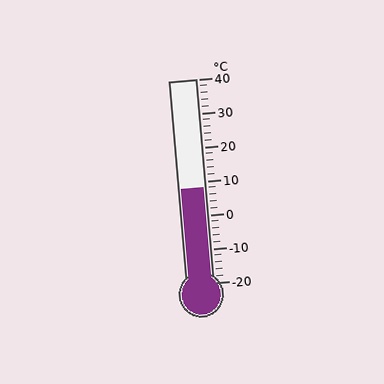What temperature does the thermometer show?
The thermometer shows approximately 8°C.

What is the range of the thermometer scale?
The thermometer scale ranges from -20°C to 40°C.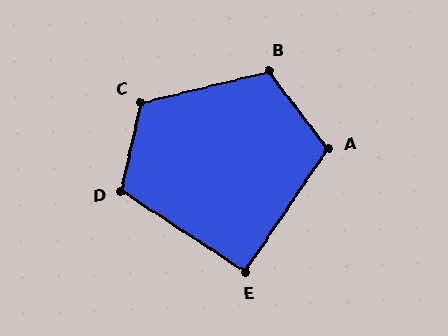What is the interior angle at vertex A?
Approximately 108 degrees (obtuse).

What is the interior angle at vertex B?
Approximately 114 degrees (obtuse).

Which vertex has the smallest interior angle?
E, at approximately 91 degrees.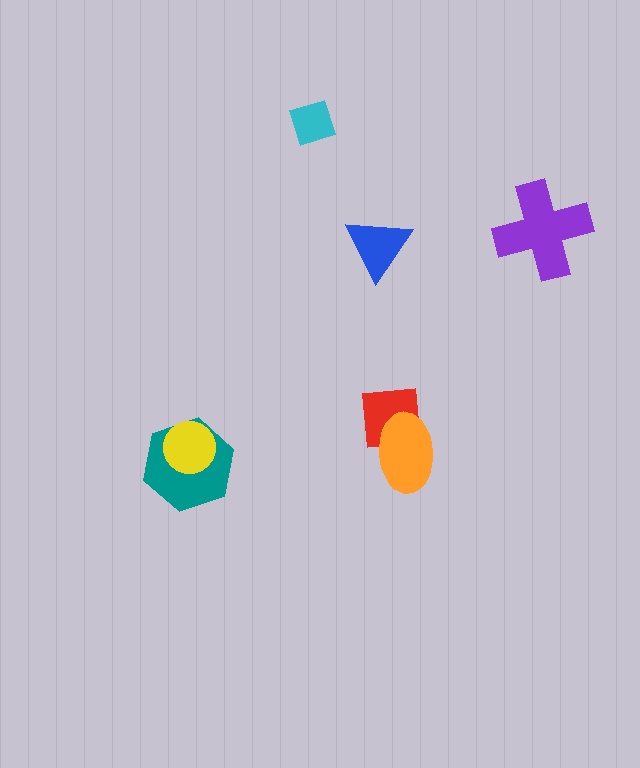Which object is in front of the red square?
The orange ellipse is in front of the red square.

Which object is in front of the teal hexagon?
The yellow circle is in front of the teal hexagon.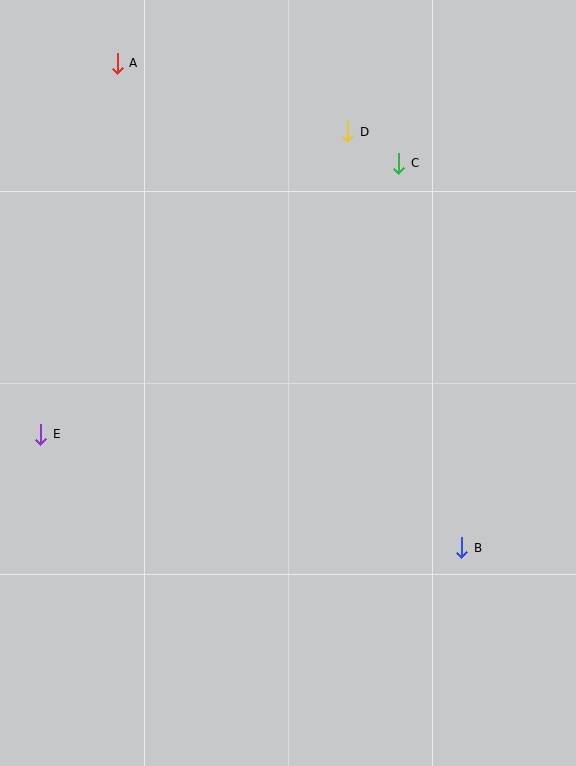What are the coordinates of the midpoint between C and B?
The midpoint between C and B is at (430, 356).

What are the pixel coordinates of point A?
Point A is at (117, 63).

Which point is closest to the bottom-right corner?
Point B is closest to the bottom-right corner.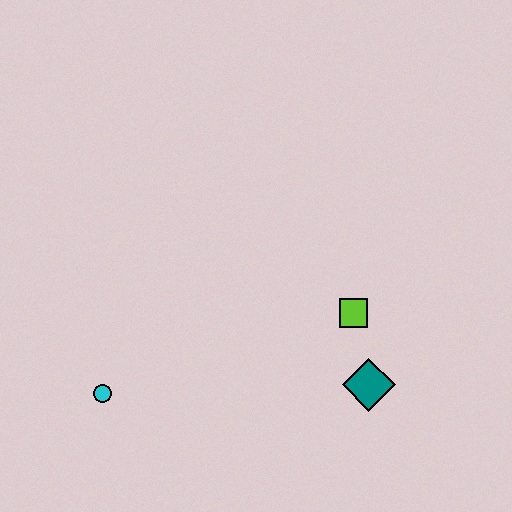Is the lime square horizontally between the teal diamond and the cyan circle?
Yes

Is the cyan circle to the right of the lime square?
No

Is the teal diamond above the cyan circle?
Yes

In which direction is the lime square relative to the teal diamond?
The lime square is above the teal diamond.